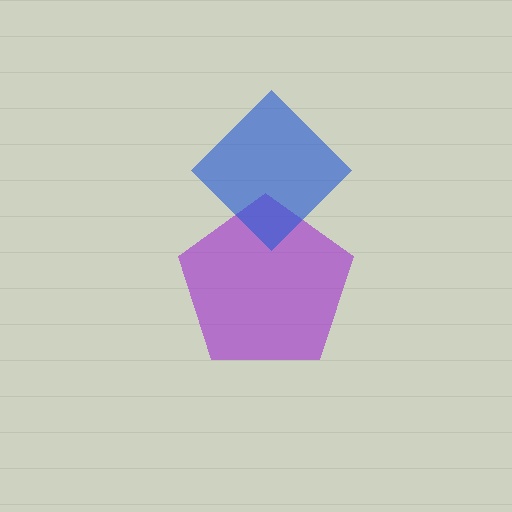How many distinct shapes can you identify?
There are 2 distinct shapes: a purple pentagon, a blue diamond.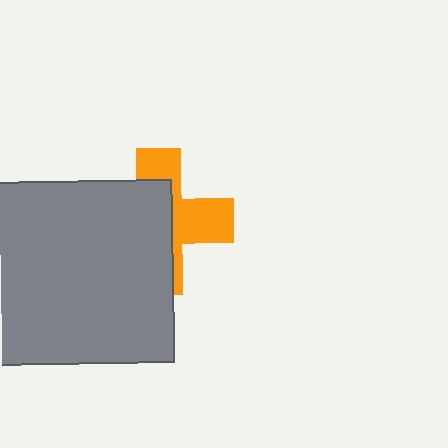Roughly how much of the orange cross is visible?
A small part of it is visible (roughly 41%).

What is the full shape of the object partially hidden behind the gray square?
The partially hidden object is an orange cross.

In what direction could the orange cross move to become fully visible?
The orange cross could move right. That would shift it out from behind the gray square entirely.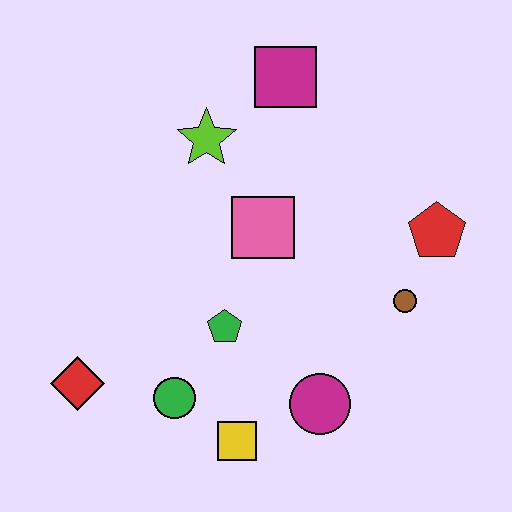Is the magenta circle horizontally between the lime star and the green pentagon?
No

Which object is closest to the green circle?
The yellow square is closest to the green circle.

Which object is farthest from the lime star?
The yellow square is farthest from the lime star.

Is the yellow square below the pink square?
Yes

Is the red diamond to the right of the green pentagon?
No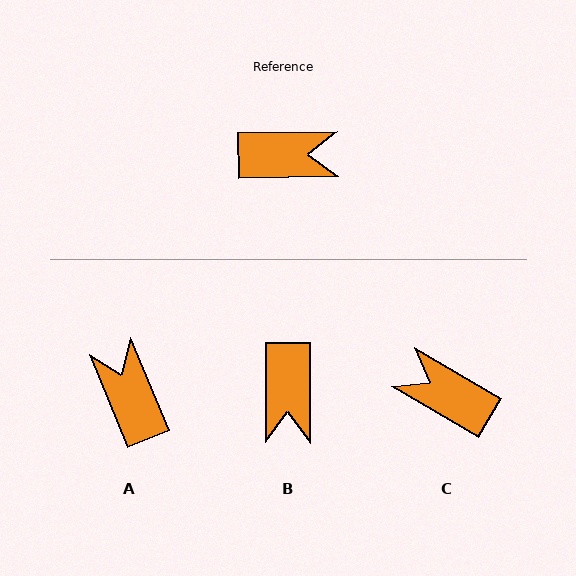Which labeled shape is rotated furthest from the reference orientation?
C, about 149 degrees away.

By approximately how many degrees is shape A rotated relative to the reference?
Approximately 112 degrees counter-clockwise.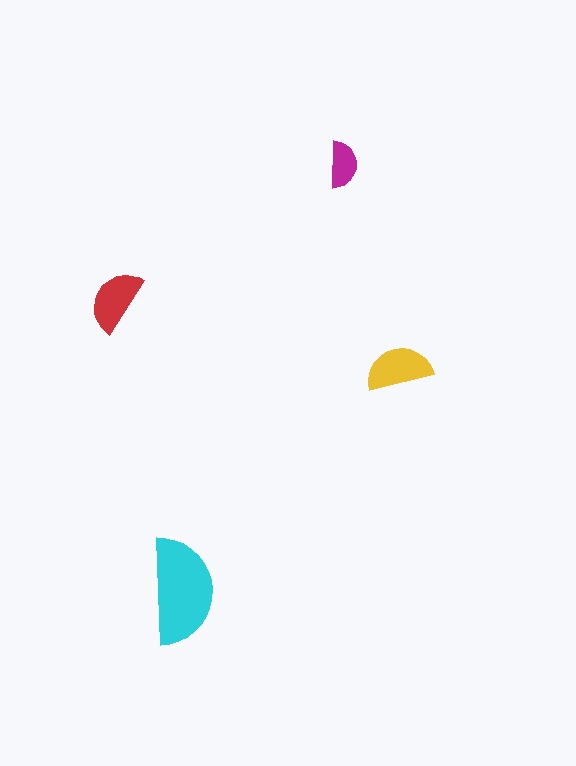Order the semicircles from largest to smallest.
the cyan one, the yellow one, the red one, the magenta one.